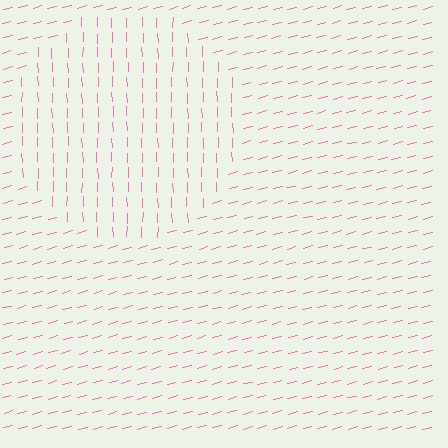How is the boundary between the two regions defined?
The boundary is defined purely by a change in line orientation (approximately 76 degrees difference). All lines are the same color and thickness.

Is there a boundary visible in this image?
Yes, there is a texture boundary formed by a change in line orientation.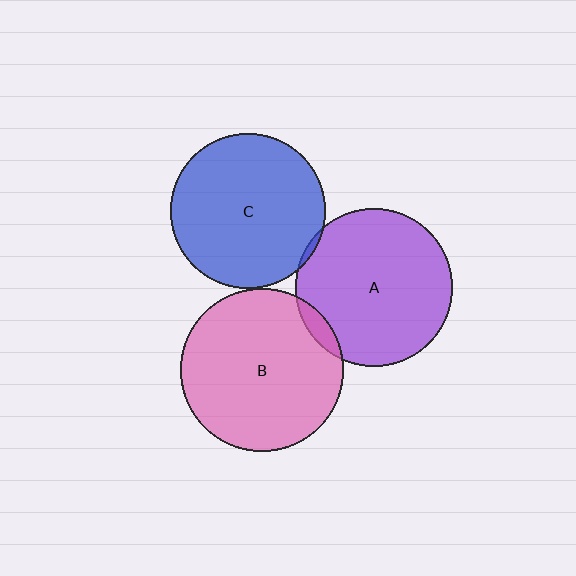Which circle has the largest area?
Circle B (pink).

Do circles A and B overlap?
Yes.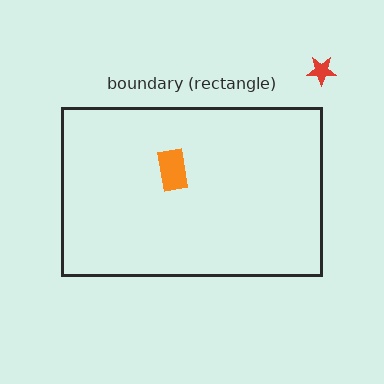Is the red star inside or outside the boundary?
Outside.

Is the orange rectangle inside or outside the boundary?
Inside.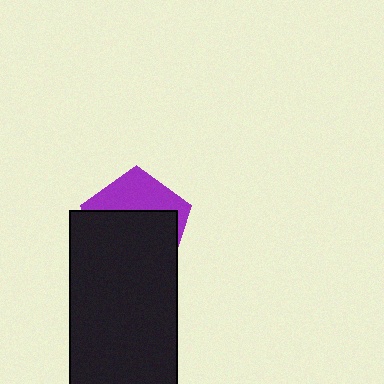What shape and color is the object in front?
The object in front is a black rectangle.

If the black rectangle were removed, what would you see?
You would see the complete purple pentagon.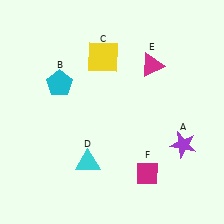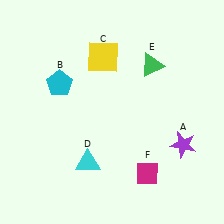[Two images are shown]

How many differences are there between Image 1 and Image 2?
There is 1 difference between the two images.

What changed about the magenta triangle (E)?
In Image 1, E is magenta. In Image 2, it changed to green.